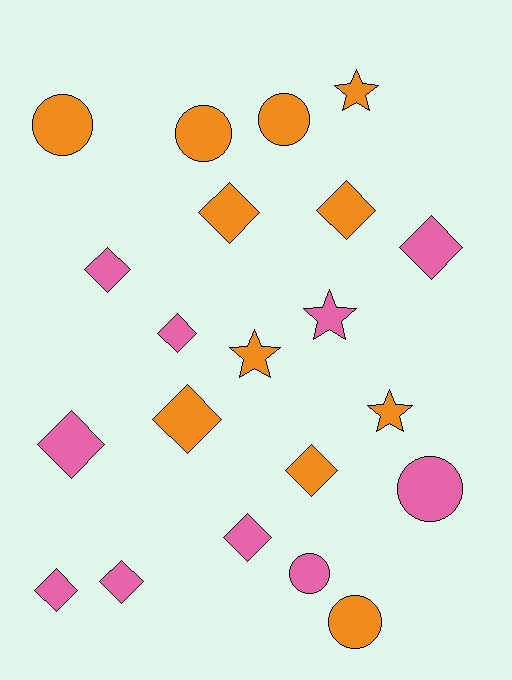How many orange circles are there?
There are 4 orange circles.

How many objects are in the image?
There are 21 objects.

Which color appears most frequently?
Orange, with 11 objects.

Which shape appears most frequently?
Diamond, with 11 objects.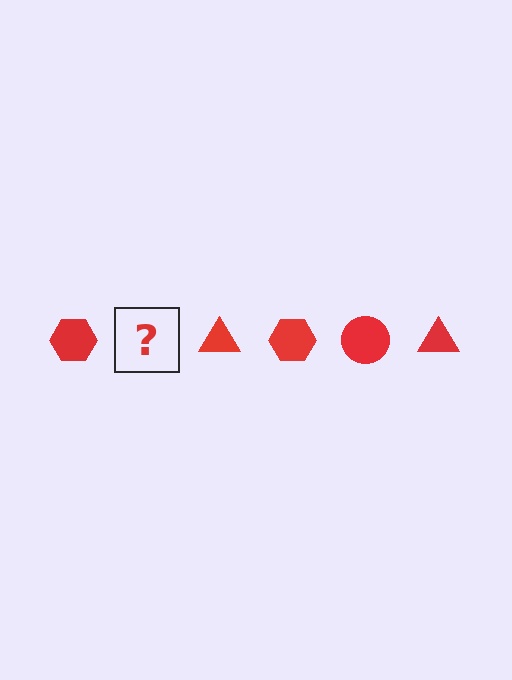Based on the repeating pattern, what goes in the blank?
The blank should be a red circle.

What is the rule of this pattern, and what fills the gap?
The rule is that the pattern cycles through hexagon, circle, triangle shapes in red. The gap should be filled with a red circle.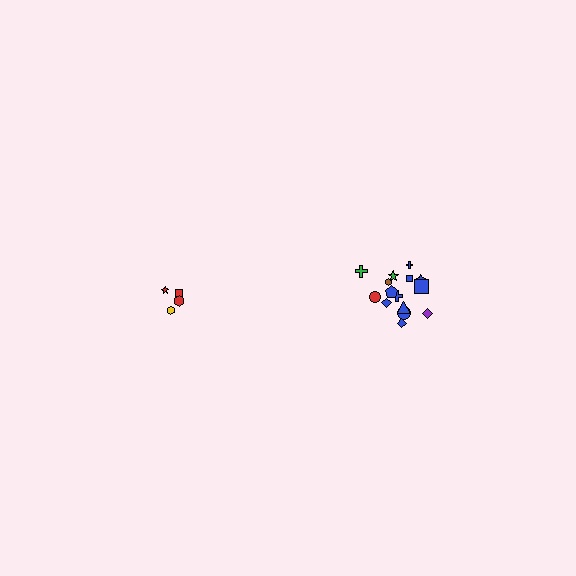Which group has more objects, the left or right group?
The right group.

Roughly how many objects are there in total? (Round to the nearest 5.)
Roughly 20 objects in total.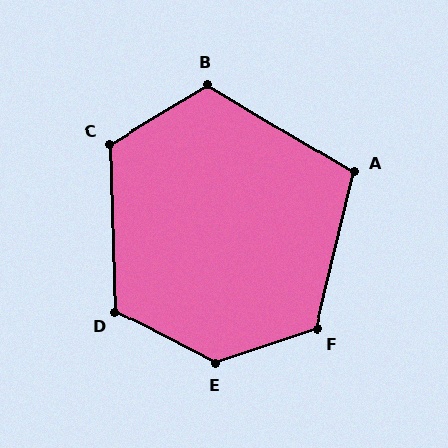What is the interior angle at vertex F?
Approximately 122 degrees (obtuse).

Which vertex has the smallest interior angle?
A, at approximately 107 degrees.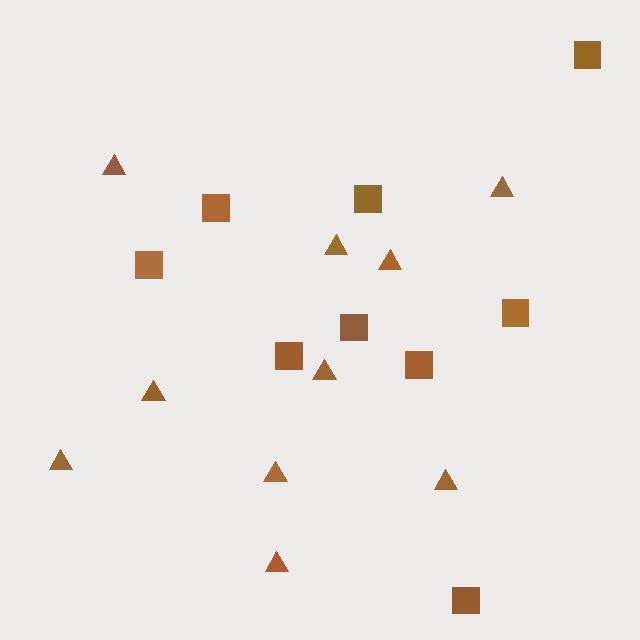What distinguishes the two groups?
There are 2 groups: one group of triangles (10) and one group of squares (9).